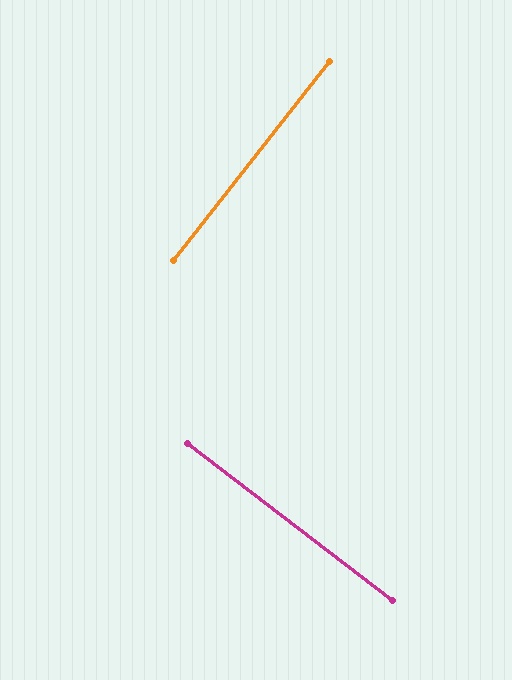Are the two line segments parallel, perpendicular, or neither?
Perpendicular — they meet at approximately 89°.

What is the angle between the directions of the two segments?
Approximately 89 degrees.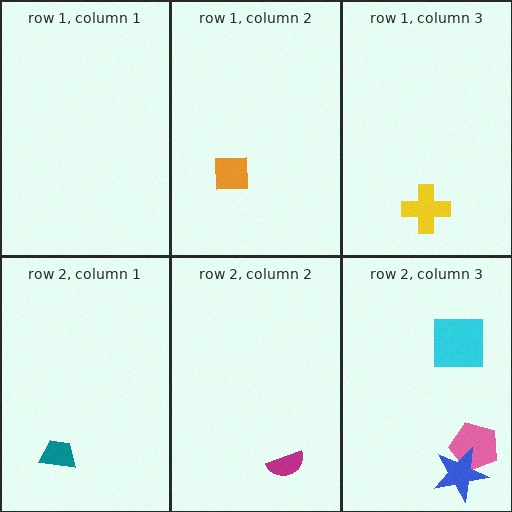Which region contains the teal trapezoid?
The row 2, column 1 region.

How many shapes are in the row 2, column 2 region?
1.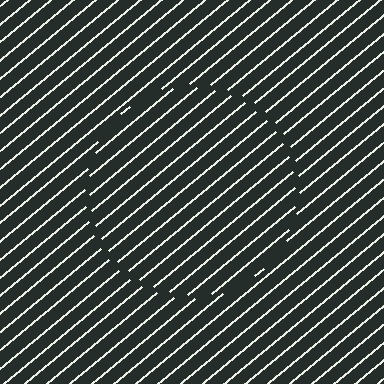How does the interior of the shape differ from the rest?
The interior of the shape contains the same grating, shifted by half a period — the contour is defined by the phase discontinuity where line-ends from the inner and outer gratings abut.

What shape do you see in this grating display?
An illusory circle. The interior of the shape contains the same grating, shifted by half a period — the contour is defined by the phase discontinuity where line-ends from the inner and outer gratings abut.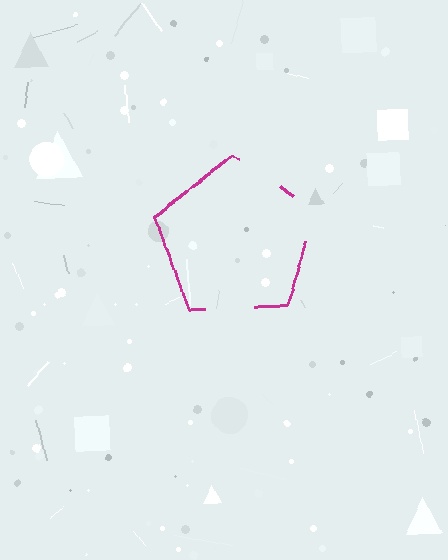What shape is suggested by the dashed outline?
The dashed outline suggests a pentagon.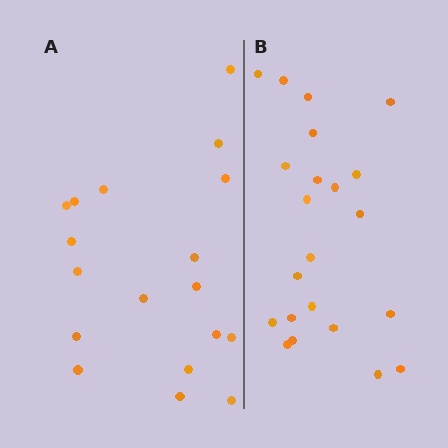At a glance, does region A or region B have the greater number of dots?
Region B (the right region) has more dots.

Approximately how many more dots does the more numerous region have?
Region B has about 4 more dots than region A.